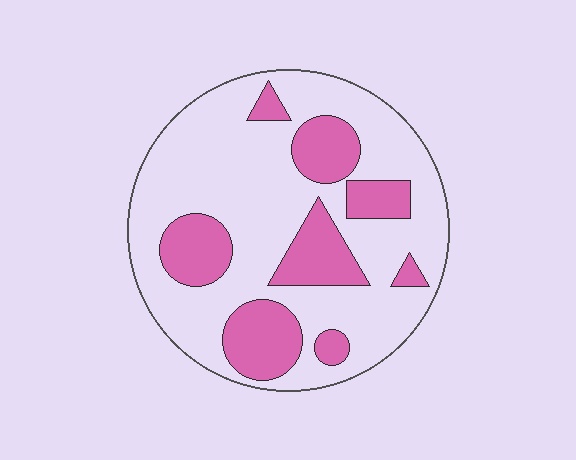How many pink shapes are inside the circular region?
8.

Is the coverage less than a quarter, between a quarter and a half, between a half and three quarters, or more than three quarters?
Between a quarter and a half.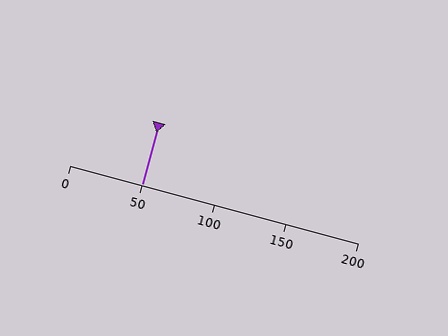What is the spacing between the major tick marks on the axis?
The major ticks are spaced 50 apart.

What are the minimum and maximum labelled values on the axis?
The axis runs from 0 to 200.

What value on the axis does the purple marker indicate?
The marker indicates approximately 50.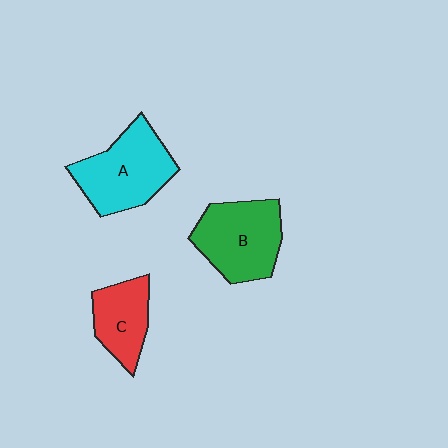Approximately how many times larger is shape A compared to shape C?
Approximately 1.5 times.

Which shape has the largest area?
Shape A (cyan).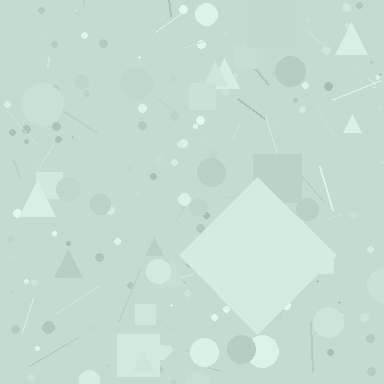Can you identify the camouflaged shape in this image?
The camouflaged shape is a diamond.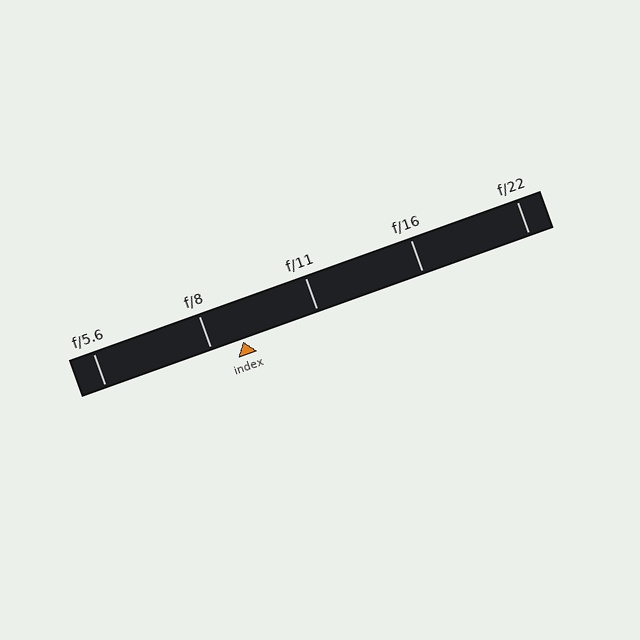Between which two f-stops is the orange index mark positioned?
The index mark is between f/8 and f/11.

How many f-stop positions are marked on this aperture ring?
There are 5 f-stop positions marked.